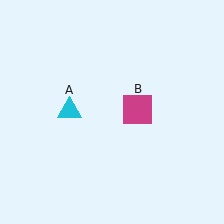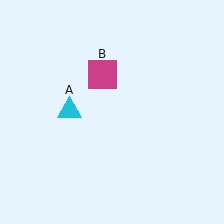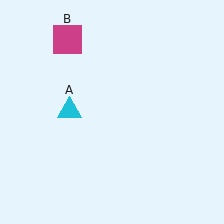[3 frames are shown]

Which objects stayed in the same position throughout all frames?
Cyan triangle (object A) remained stationary.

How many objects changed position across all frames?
1 object changed position: magenta square (object B).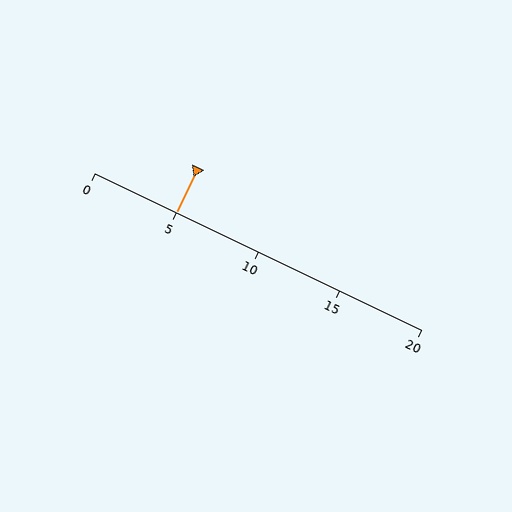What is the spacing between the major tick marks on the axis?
The major ticks are spaced 5 apart.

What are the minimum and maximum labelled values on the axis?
The axis runs from 0 to 20.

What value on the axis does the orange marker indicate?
The marker indicates approximately 5.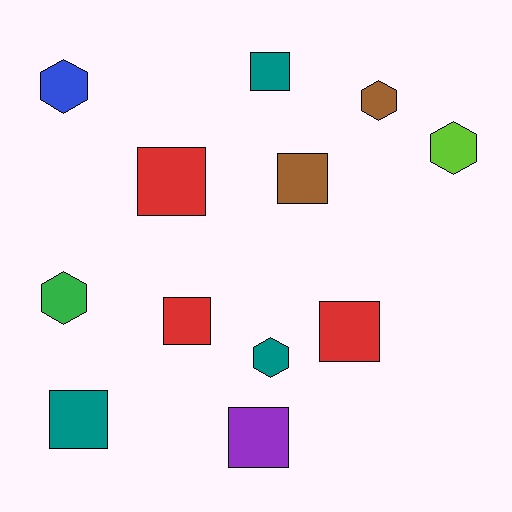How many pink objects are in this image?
There are no pink objects.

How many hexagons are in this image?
There are 5 hexagons.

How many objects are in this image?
There are 12 objects.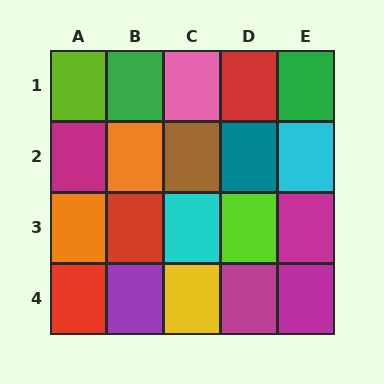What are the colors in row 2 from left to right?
Magenta, orange, brown, teal, cyan.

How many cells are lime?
2 cells are lime.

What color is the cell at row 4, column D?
Magenta.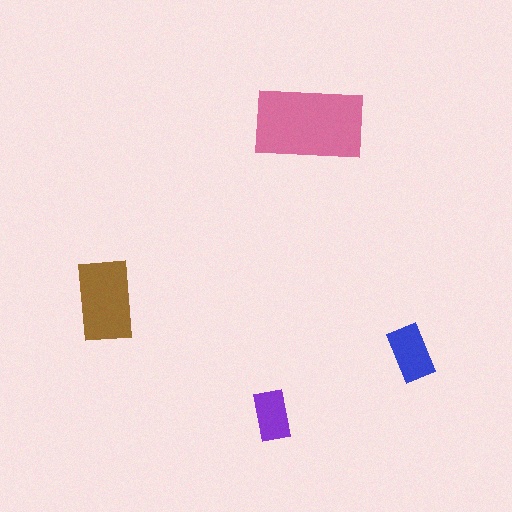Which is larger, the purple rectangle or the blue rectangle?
The blue one.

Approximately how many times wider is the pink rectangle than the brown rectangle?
About 1.5 times wider.